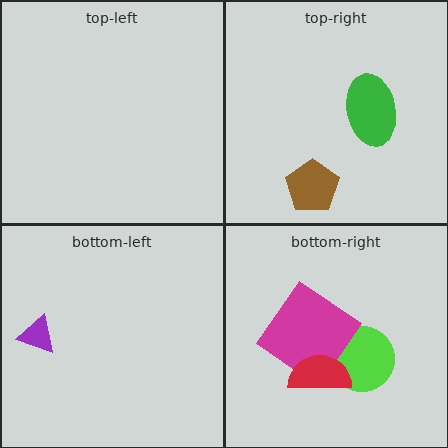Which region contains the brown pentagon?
The top-right region.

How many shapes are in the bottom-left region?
1.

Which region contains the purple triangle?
The bottom-left region.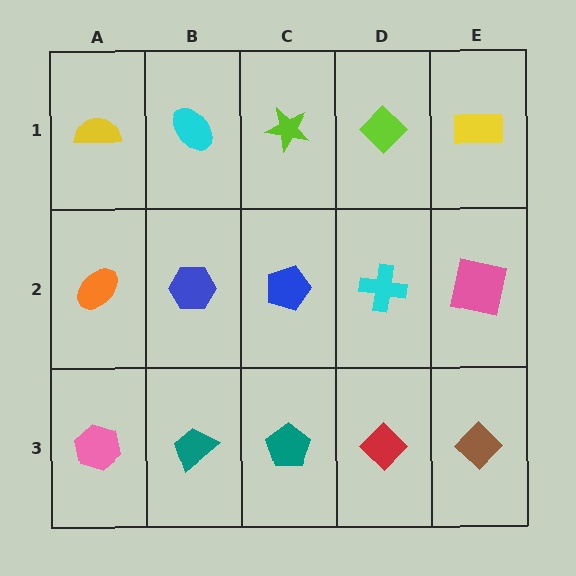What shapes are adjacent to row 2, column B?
A cyan ellipse (row 1, column B), a teal trapezoid (row 3, column B), an orange ellipse (row 2, column A), a blue pentagon (row 2, column C).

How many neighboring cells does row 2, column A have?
3.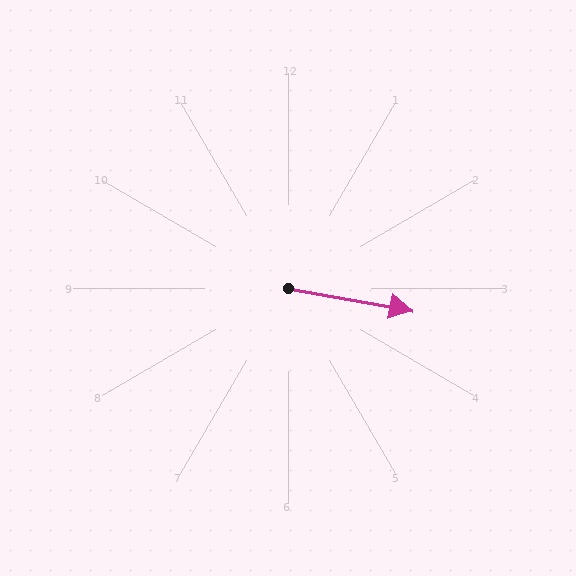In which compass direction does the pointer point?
East.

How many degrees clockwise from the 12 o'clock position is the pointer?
Approximately 100 degrees.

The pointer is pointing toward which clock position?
Roughly 3 o'clock.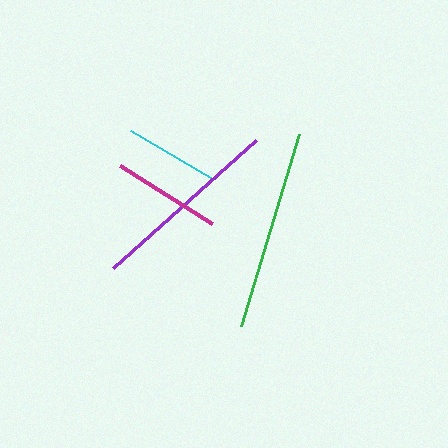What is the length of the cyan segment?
The cyan segment is approximately 92 pixels long.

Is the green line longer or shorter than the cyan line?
The green line is longer than the cyan line.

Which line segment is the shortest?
The cyan line is the shortest at approximately 92 pixels.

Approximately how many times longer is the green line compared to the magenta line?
The green line is approximately 1.8 times the length of the magenta line.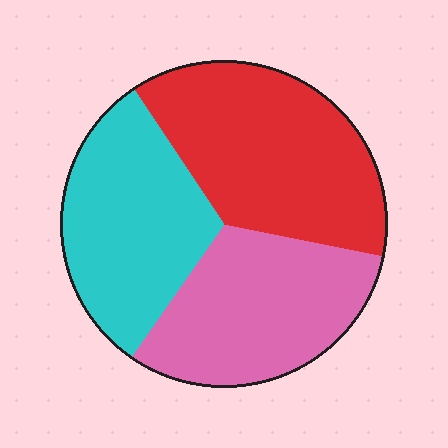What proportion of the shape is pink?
Pink covers 31% of the shape.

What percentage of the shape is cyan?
Cyan takes up about one third (1/3) of the shape.